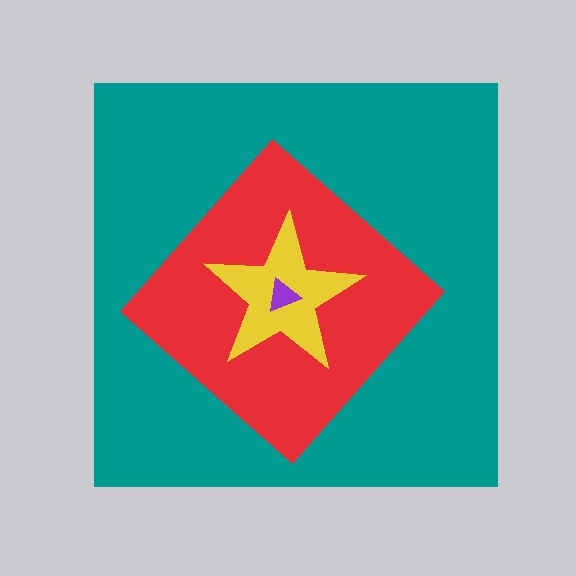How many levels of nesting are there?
4.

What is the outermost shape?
The teal square.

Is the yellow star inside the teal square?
Yes.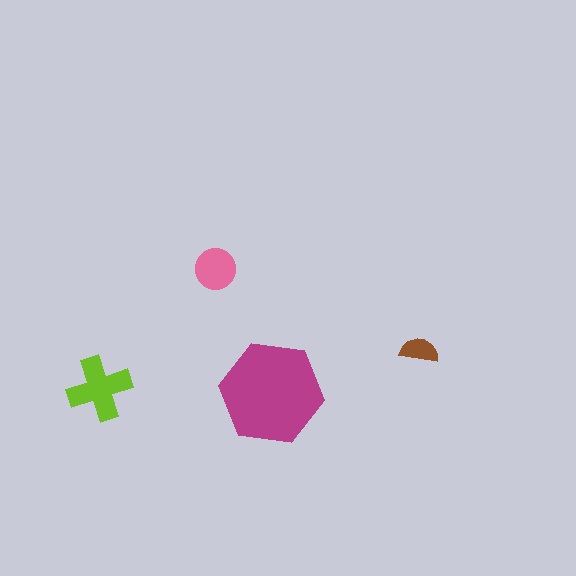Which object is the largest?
The magenta hexagon.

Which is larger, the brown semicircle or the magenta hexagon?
The magenta hexagon.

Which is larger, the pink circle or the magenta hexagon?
The magenta hexagon.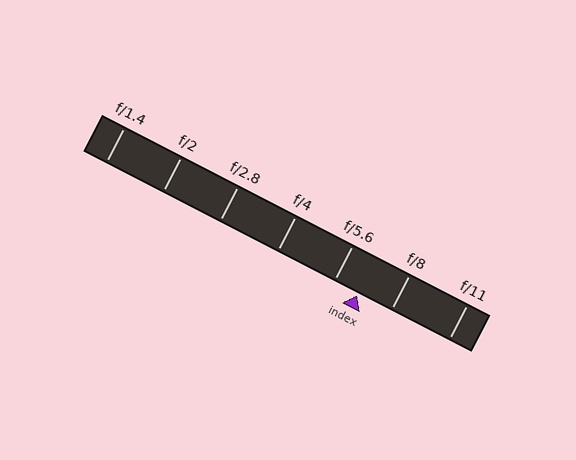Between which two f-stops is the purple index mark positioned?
The index mark is between f/5.6 and f/8.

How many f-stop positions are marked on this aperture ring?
There are 7 f-stop positions marked.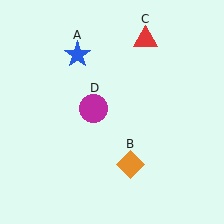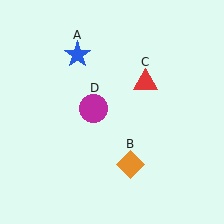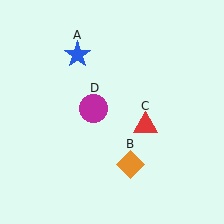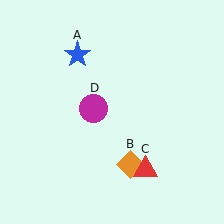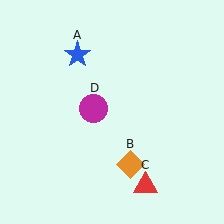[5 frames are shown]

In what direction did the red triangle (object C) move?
The red triangle (object C) moved down.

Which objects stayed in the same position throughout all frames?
Blue star (object A) and orange diamond (object B) and magenta circle (object D) remained stationary.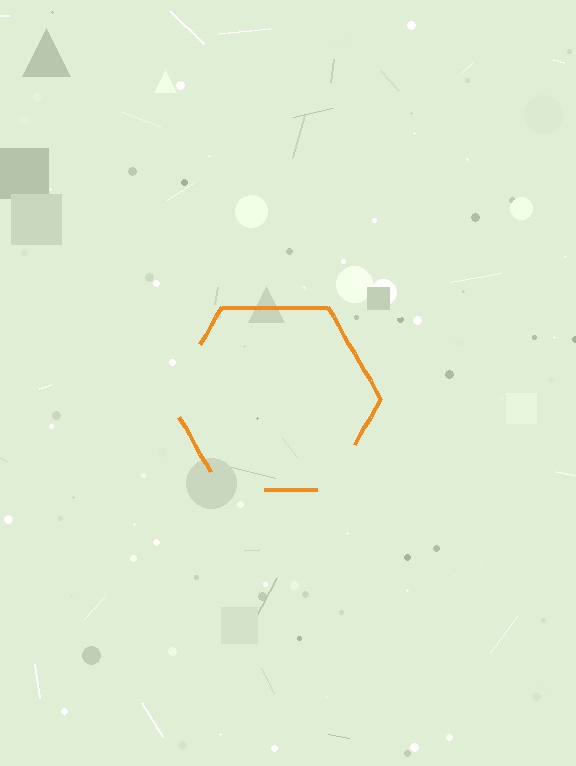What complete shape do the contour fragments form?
The contour fragments form a hexagon.